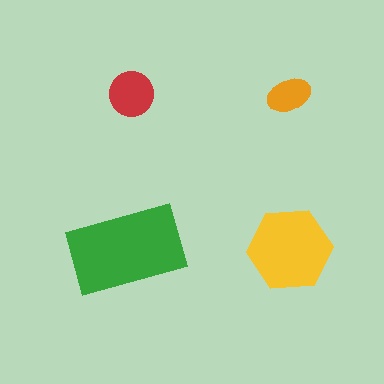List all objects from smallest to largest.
The orange ellipse, the red circle, the yellow hexagon, the green rectangle.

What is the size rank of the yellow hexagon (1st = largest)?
2nd.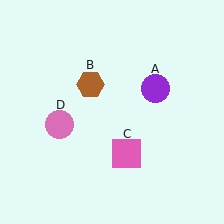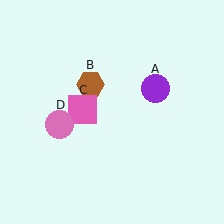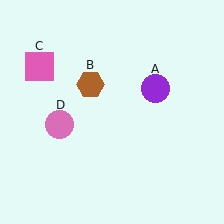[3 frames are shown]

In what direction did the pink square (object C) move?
The pink square (object C) moved up and to the left.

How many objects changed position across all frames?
1 object changed position: pink square (object C).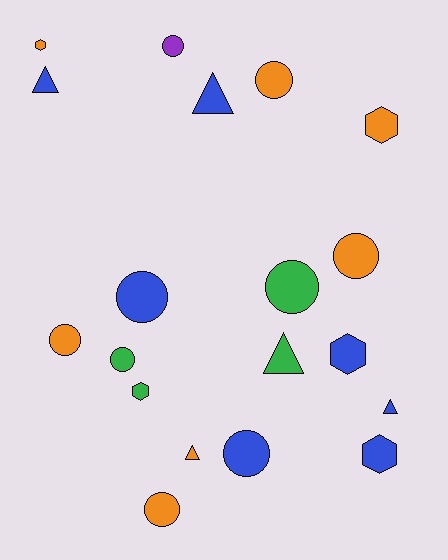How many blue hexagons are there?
There are 2 blue hexagons.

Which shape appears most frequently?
Circle, with 9 objects.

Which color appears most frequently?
Blue, with 7 objects.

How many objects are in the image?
There are 19 objects.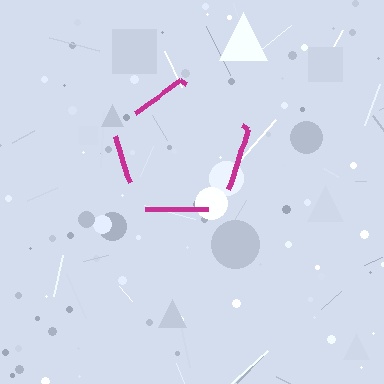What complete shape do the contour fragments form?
The contour fragments form a pentagon.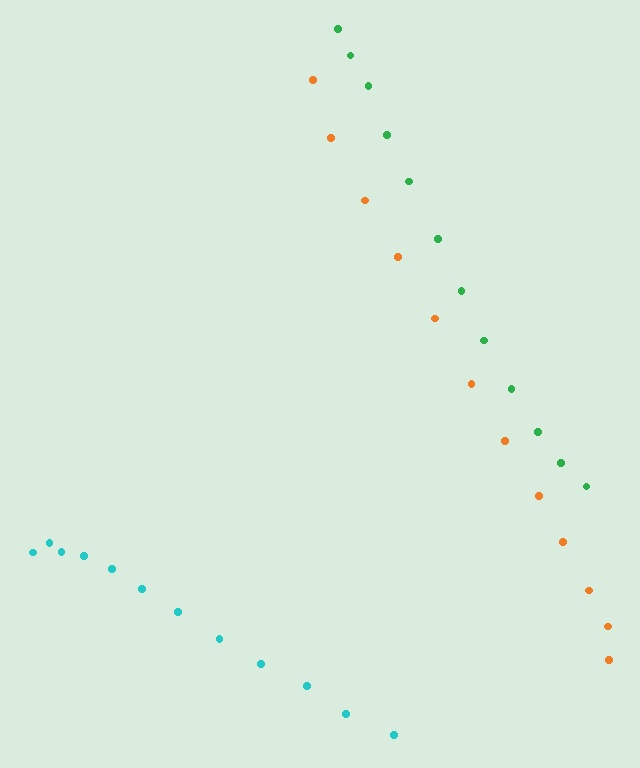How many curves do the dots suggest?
There are 3 distinct paths.